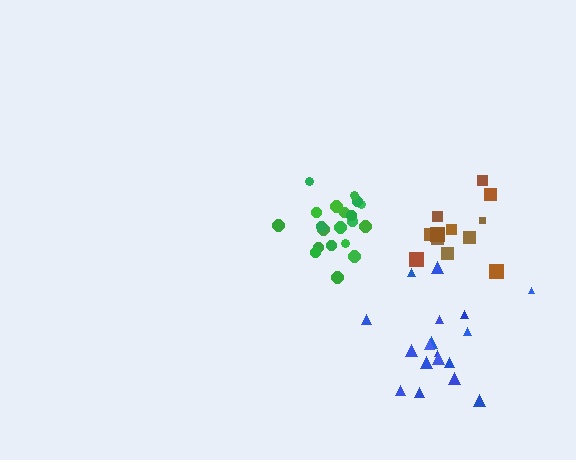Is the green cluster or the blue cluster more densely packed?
Green.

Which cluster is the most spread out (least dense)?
Blue.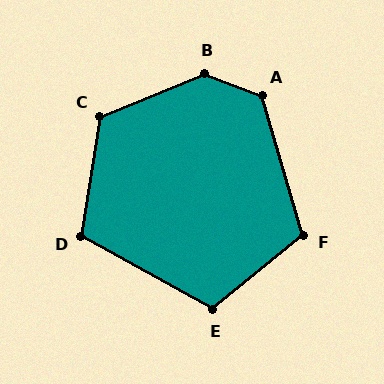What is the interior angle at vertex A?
Approximately 127 degrees (obtuse).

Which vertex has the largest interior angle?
B, at approximately 136 degrees.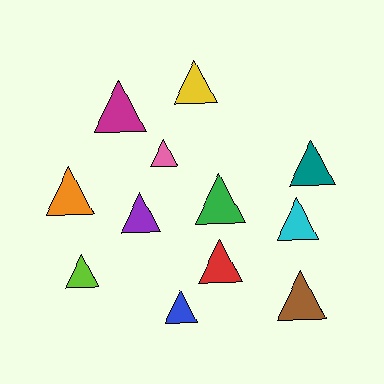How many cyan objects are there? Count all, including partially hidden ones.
There is 1 cyan object.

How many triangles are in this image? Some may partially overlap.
There are 12 triangles.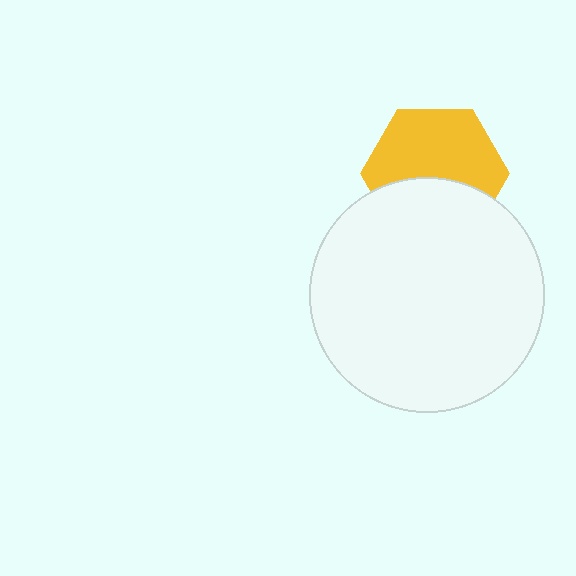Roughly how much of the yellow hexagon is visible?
About half of it is visible (roughly 59%).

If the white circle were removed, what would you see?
You would see the complete yellow hexagon.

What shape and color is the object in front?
The object in front is a white circle.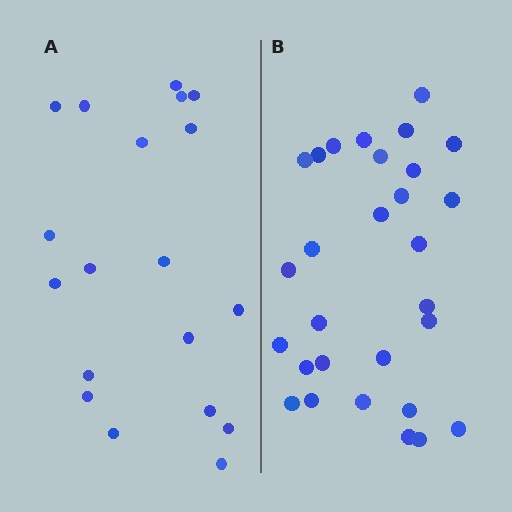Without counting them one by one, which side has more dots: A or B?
Region B (the right region) has more dots.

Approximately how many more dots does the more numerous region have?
Region B has roughly 10 or so more dots than region A.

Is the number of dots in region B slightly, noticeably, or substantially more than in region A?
Region B has substantially more. The ratio is roughly 1.5 to 1.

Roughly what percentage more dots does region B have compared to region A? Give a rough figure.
About 55% more.